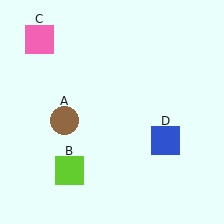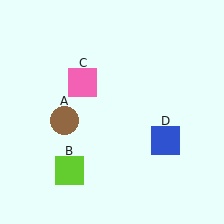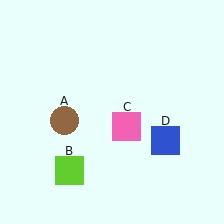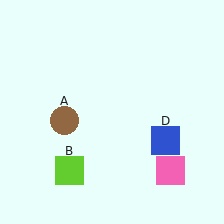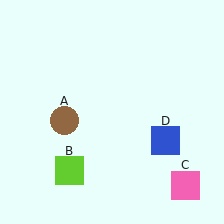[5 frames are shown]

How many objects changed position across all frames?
1 object changed position: pink square (object C).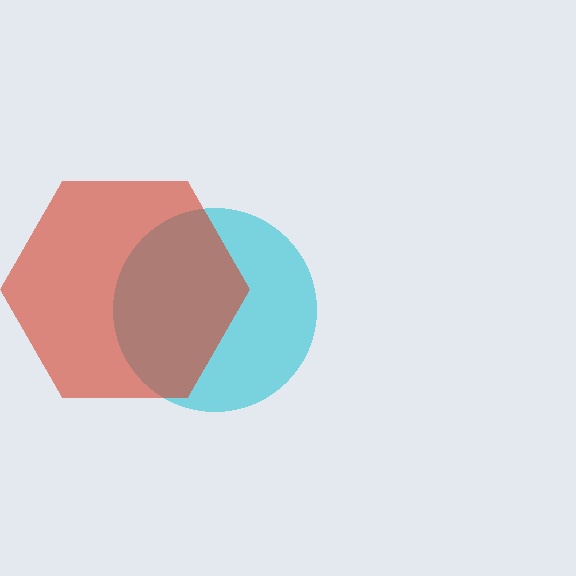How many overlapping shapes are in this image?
There are 2 overlapping shapes in the image.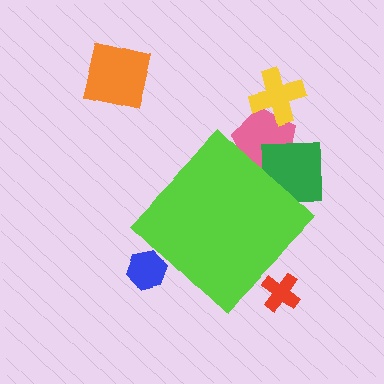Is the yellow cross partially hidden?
No, the yellow cross is fully visible.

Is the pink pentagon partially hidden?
Yes, the pink pentagon is partially hidden behind the lime diamond.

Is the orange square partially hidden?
No, the orange square is fully visible.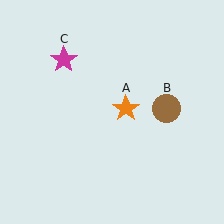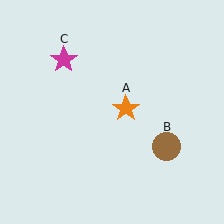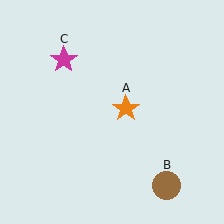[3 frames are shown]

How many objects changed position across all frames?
1 object changed position: brown circle (object B).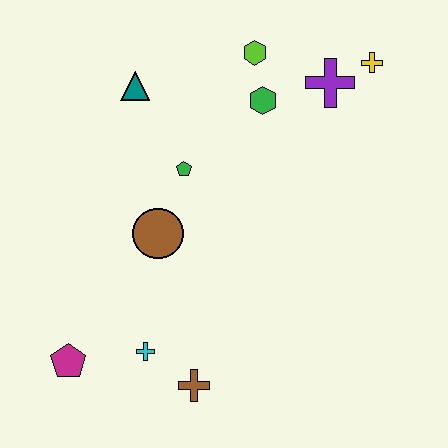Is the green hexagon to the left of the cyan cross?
No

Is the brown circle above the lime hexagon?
No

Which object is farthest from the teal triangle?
The brown cross is farthest from the teal triangle.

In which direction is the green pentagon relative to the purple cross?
The green pentagon is to the left of the purple cross.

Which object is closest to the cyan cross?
The brown cross is closest to the cyan cross.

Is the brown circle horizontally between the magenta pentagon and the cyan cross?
No